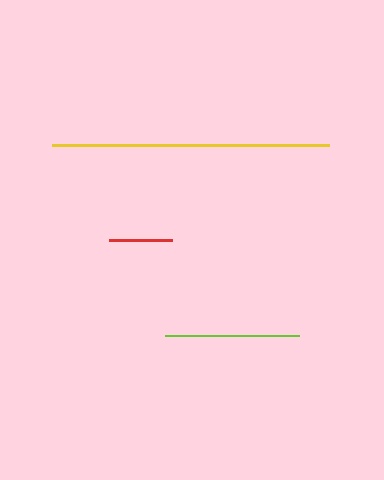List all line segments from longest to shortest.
From longest to shortest: yellow, lime, red.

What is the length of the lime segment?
The lime segment is approximately 134 pixels long.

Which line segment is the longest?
The yellow line is the longest at approximately 278 pixels.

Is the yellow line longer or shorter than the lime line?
The yellow line is longer than the lime line.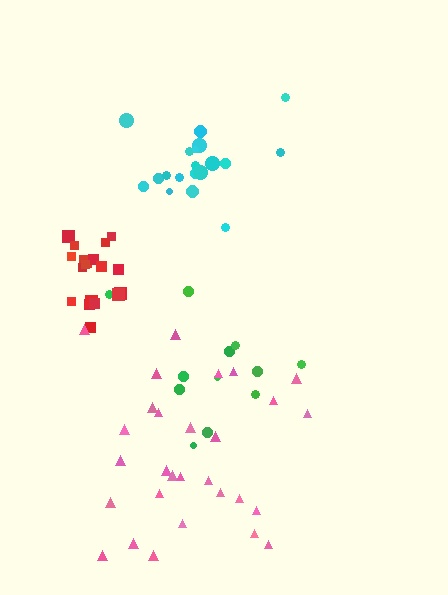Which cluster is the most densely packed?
Red.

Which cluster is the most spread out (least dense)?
Green.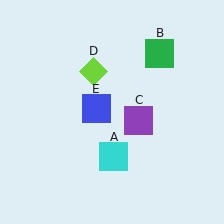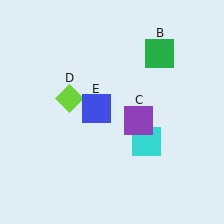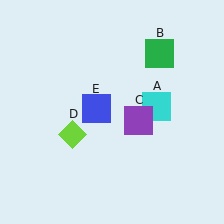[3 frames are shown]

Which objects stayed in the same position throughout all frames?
Green square (object B) and purple square (object C) and blue square (object E) remained stationary.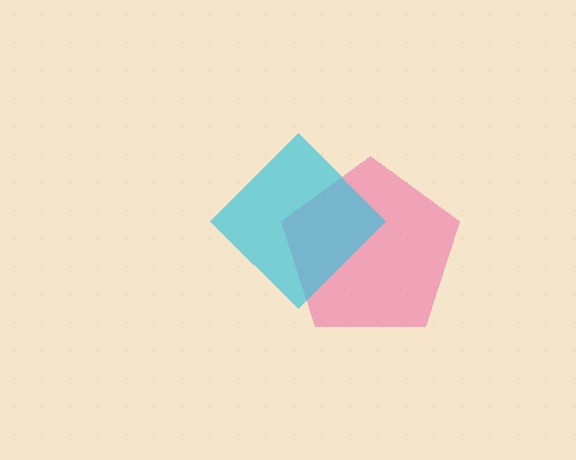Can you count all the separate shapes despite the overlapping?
Yes, there are 2 separate shapes.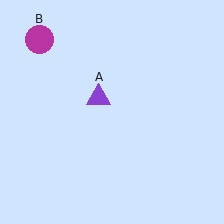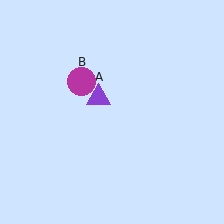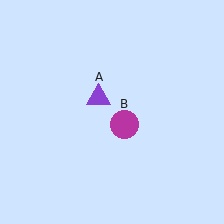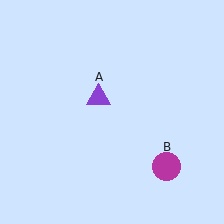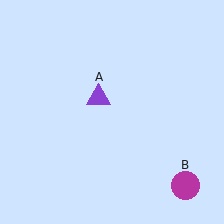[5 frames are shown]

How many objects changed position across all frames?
1 object changed position: magenta circle (object B).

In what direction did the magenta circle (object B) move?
The magenta circle (object B) moved down and to the right.